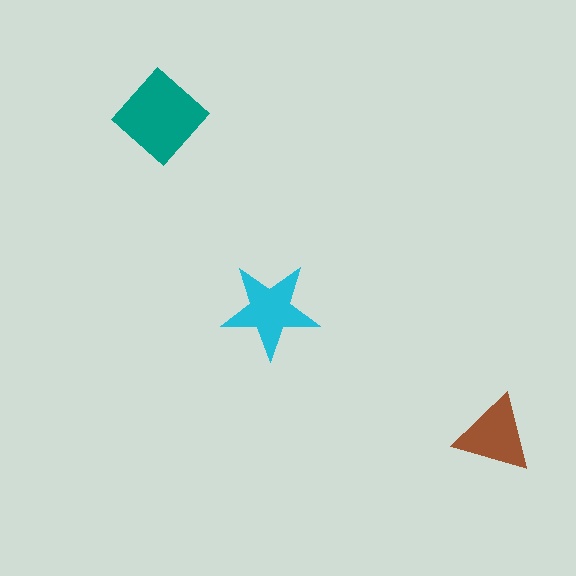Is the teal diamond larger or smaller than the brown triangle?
Larger.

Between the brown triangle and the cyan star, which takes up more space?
The cyan star.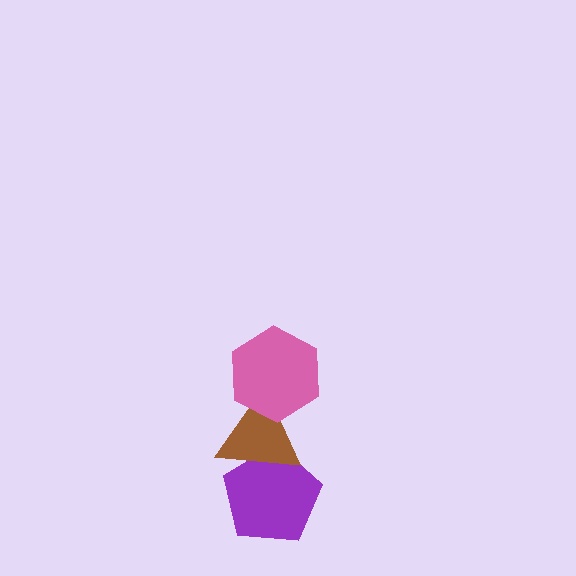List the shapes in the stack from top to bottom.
From top to bottom: the pink hexagon, the brown triangle, the purple pentagon.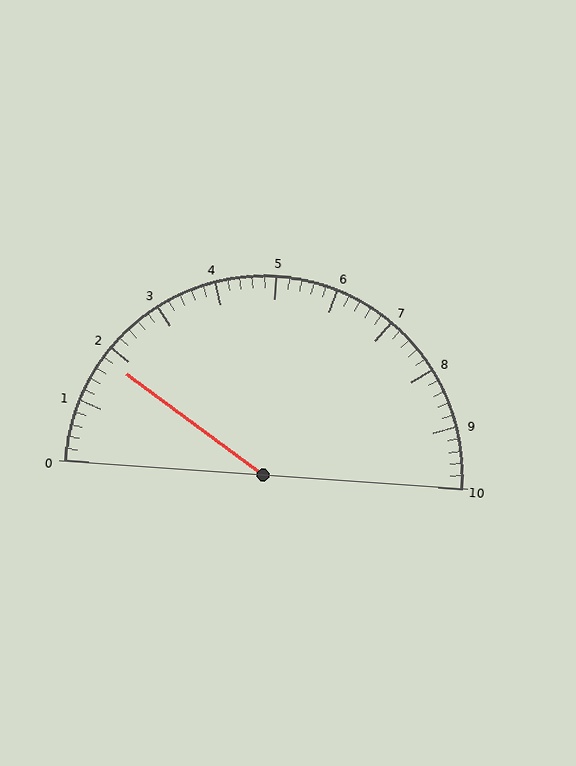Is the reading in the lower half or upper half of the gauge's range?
The reading is in the lower half of the range (0 to 10).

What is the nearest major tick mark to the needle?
The nearest major tick mark is 2.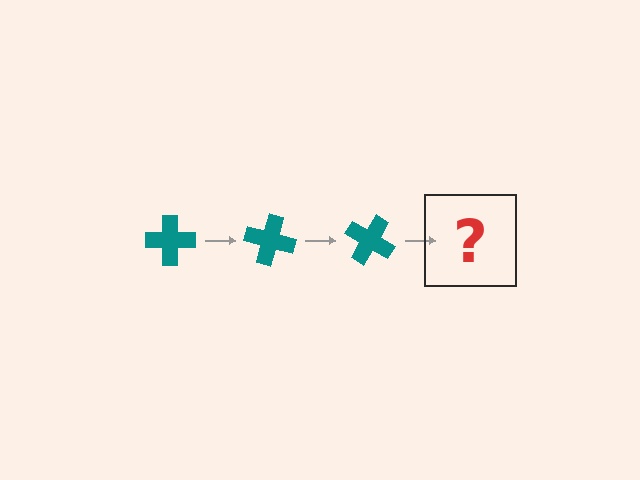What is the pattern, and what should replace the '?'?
The pattern is that the cross rotates 15 degrees each step. The '?' should be a teal cross rotated 45 degrees.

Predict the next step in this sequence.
The next step is a teal cross rotated 45 degrees.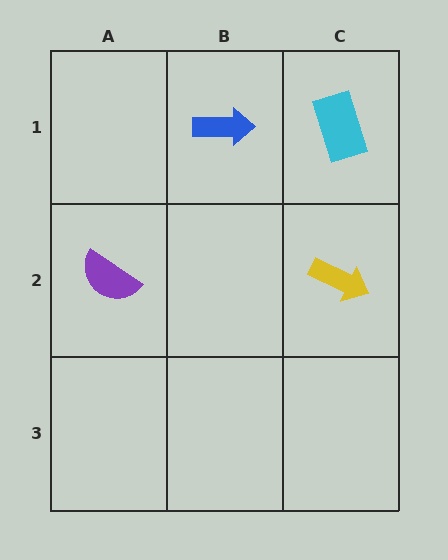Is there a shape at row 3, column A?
No, that cell is empty.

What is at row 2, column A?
A purple semicircle.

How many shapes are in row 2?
2 shapes.